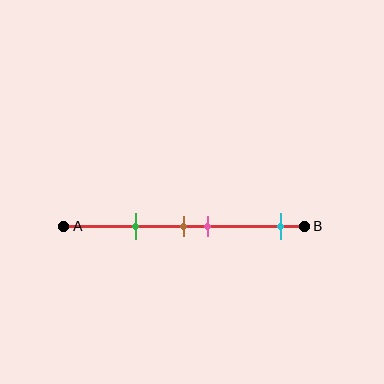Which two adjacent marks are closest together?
The brown and pink marks are the closest adjacent pair.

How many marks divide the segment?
There are 4 marks dividing the segment.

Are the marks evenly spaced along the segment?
No, the marks are not evenly spaced.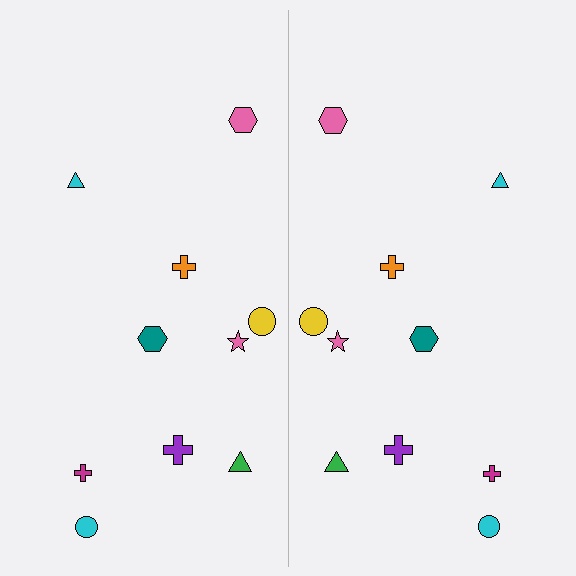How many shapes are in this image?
There are 20 shapes in this image.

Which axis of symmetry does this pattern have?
The pattern has a vertical axis of symmetry running through the center of the image.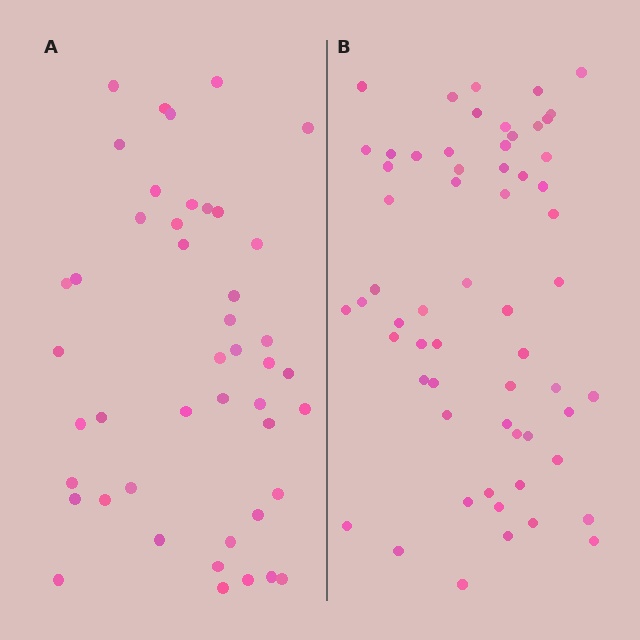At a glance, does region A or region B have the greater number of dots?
Region B (the right region) has more dots.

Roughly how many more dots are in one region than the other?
Region B has approximately 15 more dots than region A.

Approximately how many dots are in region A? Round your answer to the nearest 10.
About 40 dots. (The exact count is 45, which rounds to 40.)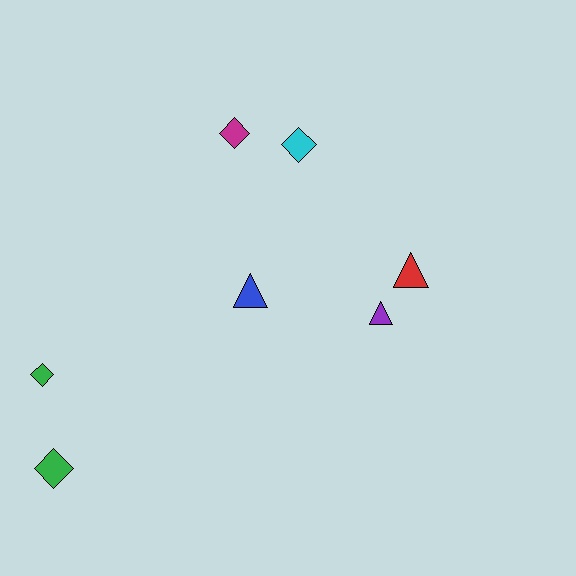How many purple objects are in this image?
There is 1 purple object.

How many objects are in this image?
There are 7 objects.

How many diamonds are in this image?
There are 4 diamonds.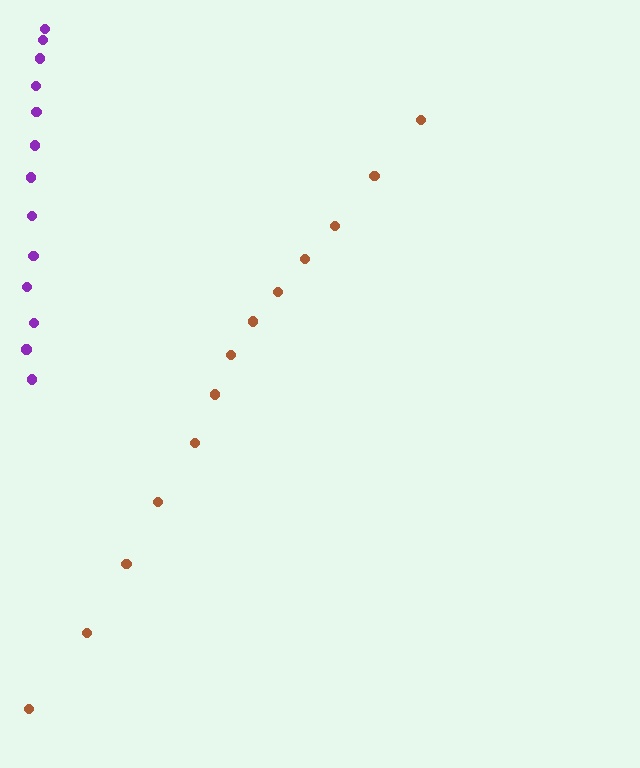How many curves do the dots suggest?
There are 2 distinct paths.